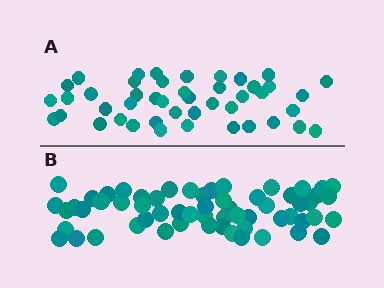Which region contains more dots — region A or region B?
Region B (the bottom region) has more dots.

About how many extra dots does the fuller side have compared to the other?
Region B has approximately 15 more dots than region A.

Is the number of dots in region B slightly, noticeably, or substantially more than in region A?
Region B has noticeably more, but not dramatically so. The ratio is roughly 1.3 to 1.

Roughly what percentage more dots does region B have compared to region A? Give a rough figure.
About 35% more.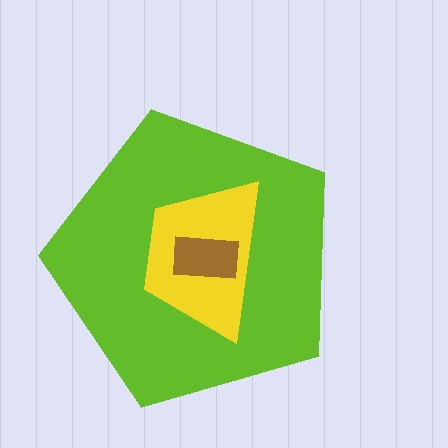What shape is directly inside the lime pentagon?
The yellow trapezoid.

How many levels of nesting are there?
3.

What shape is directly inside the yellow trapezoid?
The brown rectangle.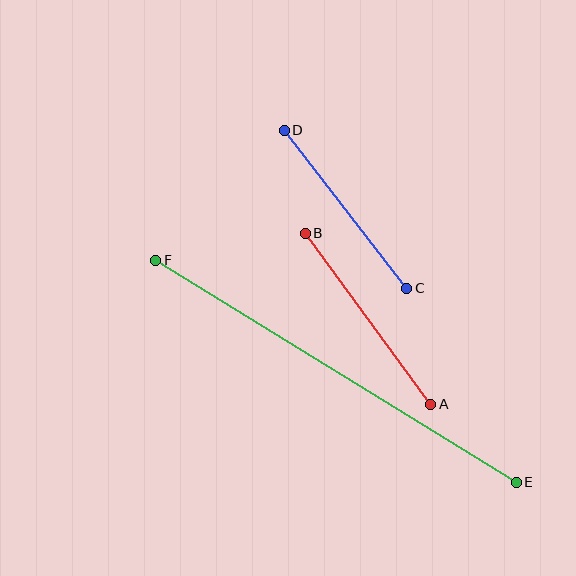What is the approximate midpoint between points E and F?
The midpoint is at approximately (336, 371) pixels.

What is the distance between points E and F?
The distance is approximately 424 pixels.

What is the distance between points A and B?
The distance is approximately 212 pixels.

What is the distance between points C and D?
The distance is approximately 200 pixels.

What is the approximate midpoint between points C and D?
The midpoint is at approximately (346, 209) pixels.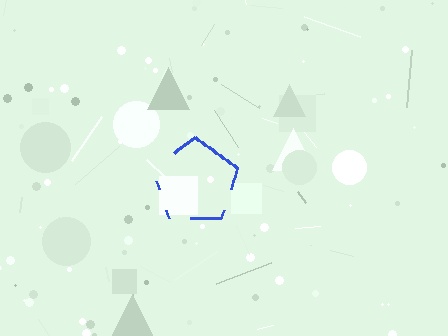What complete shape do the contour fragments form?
The contour fragments form a pentagon.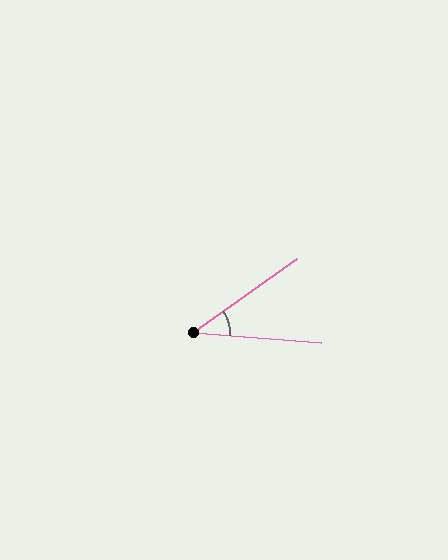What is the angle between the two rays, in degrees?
Approximately 40 degrees.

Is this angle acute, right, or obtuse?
It is acute.